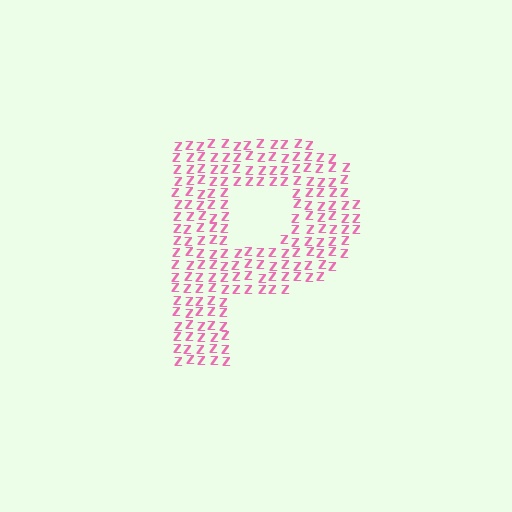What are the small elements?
The small elements are letter Z's.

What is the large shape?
The large shape is the letter P.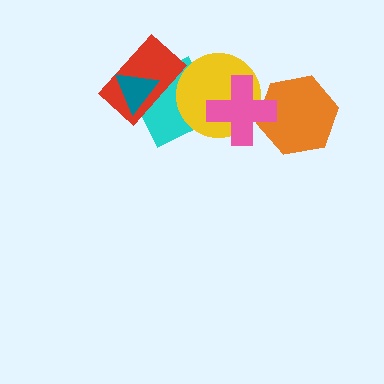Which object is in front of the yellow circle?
The pink cross is in front of the yellow circle.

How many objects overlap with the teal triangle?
2 objects overlap with the teal triangle.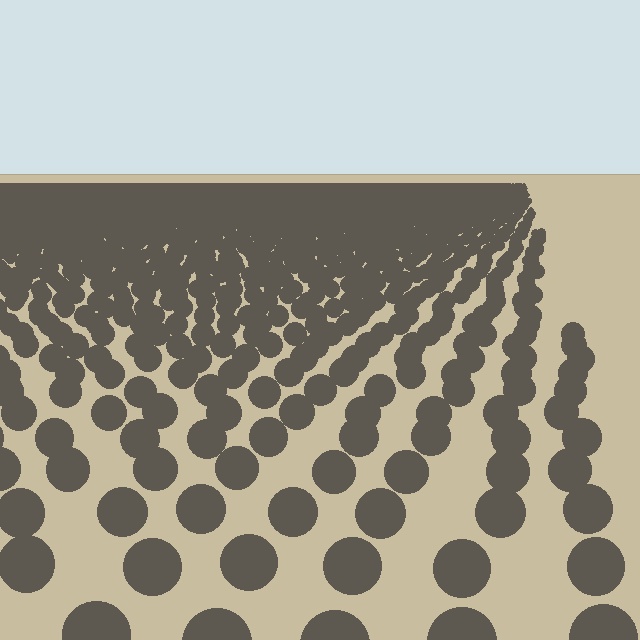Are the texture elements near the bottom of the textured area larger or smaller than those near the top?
Larger. Near the bottom, elements are closer to the viewer and appear at a bigger on-screen size.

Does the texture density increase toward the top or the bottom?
Density increases toward the top.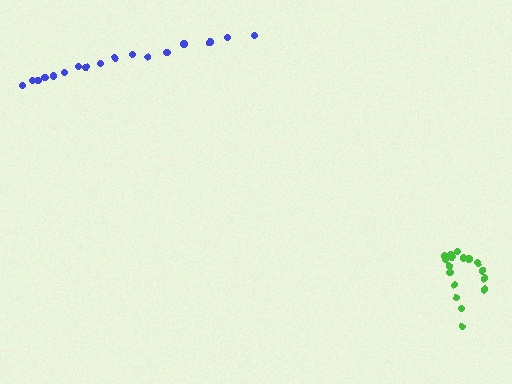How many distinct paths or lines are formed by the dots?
There are 2 distinct paths.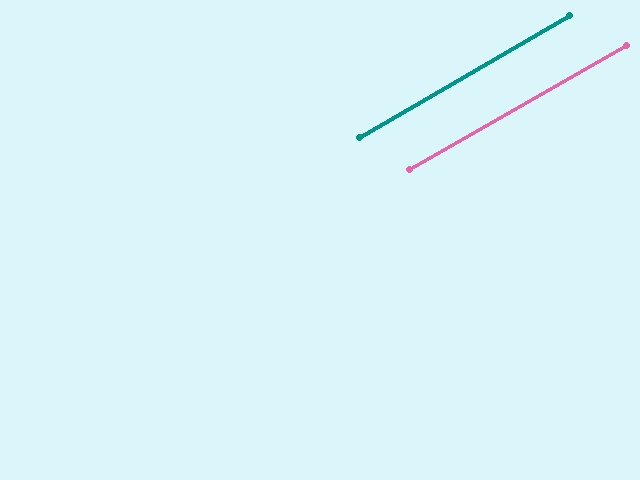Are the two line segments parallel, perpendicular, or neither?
Parallel — their directions differ by only 0.4°.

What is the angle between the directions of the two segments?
Approximately 0 degrees.